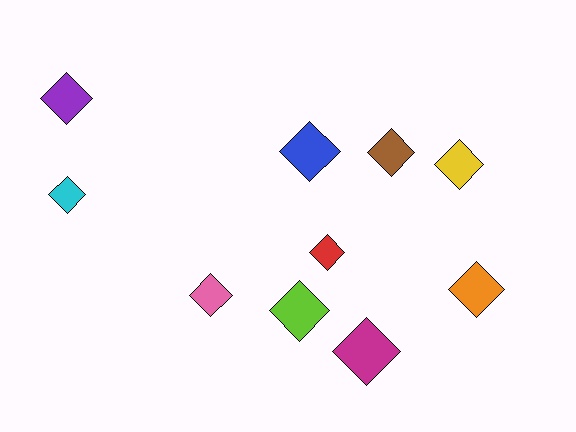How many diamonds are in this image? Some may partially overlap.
There are 10 diamonds.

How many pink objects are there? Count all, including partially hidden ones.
There is 1 pink object.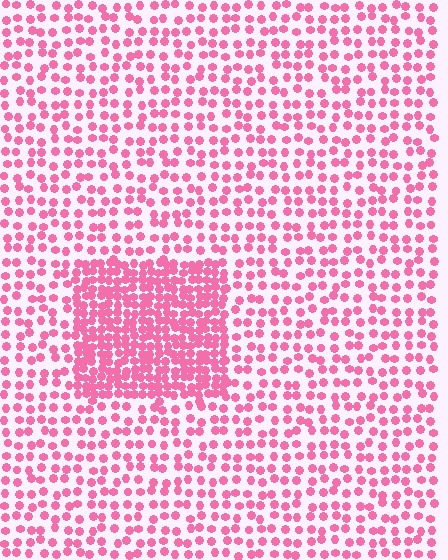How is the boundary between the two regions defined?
The boundary is defined by a change in element density (approximately 2.2x ratio). All elements are the same color, size, and shape.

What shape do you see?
I see a rectangle.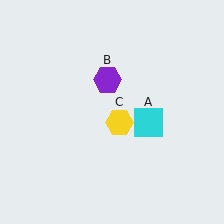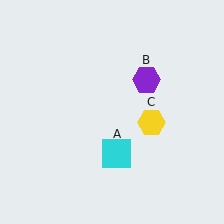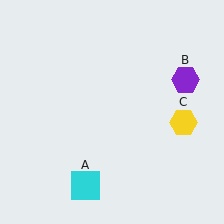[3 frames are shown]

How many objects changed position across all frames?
3 objects changed position: cyan square (object A), purple hexagon (object B), yellow hexagon (object C).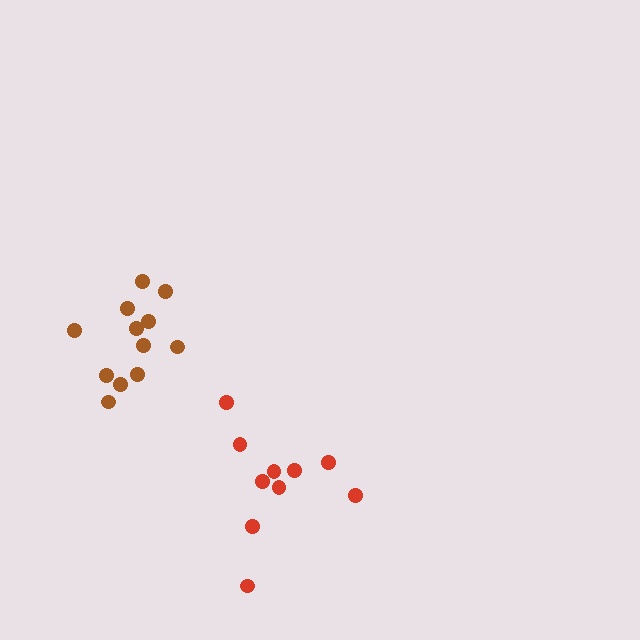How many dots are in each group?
Group 1: 10 dots, Group 2: 12 dots (22 total).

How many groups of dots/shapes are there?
There are 2 groups.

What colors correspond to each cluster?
The clusters are colored: red, brown.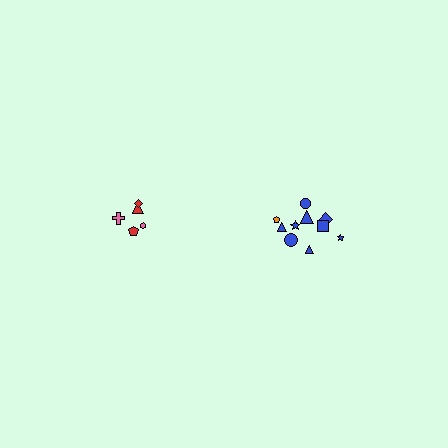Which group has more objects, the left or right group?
The right group.